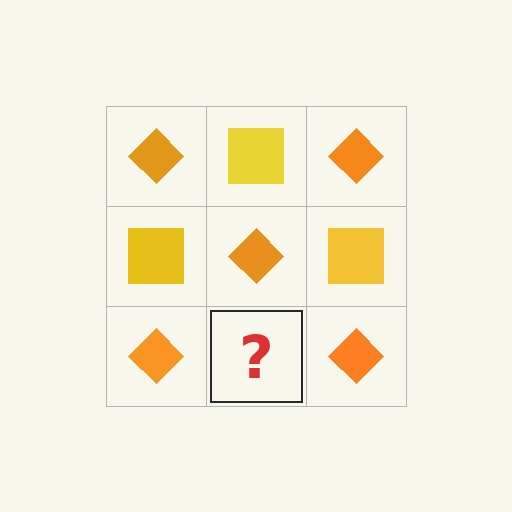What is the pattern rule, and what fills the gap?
The rule is that it alternates orange diamond and yellow square in a checkerboard pattern. The gap should be filled with a yellow square.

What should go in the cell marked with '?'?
The missing cell should contain a yellow square.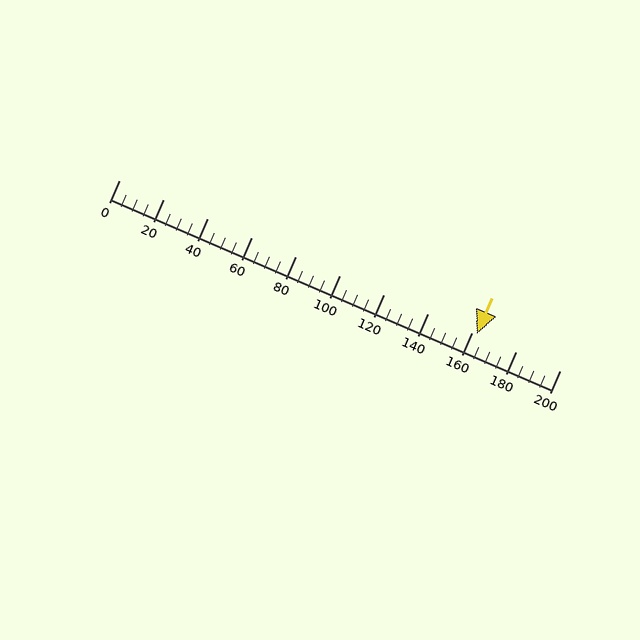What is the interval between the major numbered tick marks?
The major tick marks are spaced 20 units apart.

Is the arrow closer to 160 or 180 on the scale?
The arrow is closer to 160.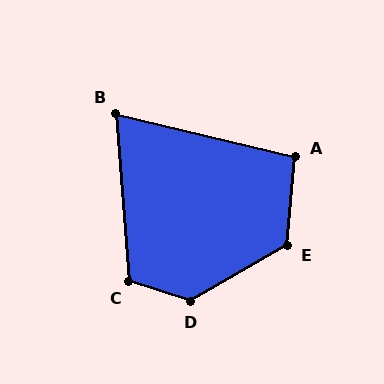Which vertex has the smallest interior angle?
B, at approximately 72 degrees.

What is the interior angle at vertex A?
Approximately 98 degrees (obtuse).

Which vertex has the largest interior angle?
D, at approximately 132 degrees.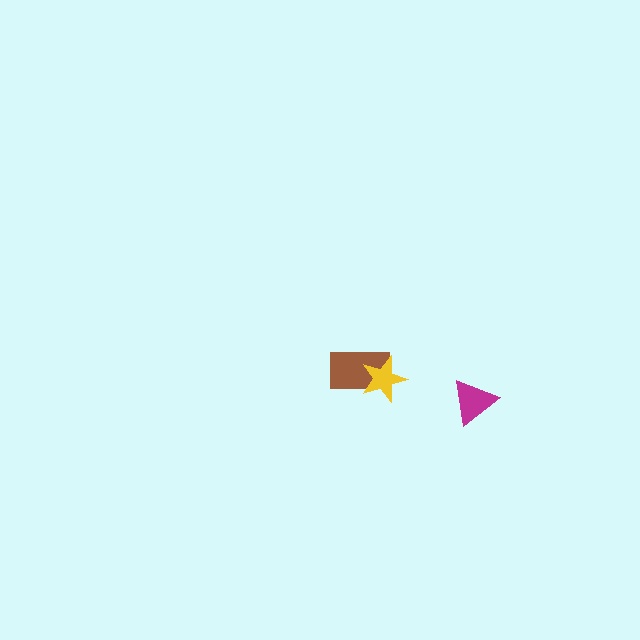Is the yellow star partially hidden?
No, no other shape covers it.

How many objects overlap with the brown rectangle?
1 object overlaps with the brown rectangle.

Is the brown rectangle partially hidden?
Yes, it is partially covered by another shape.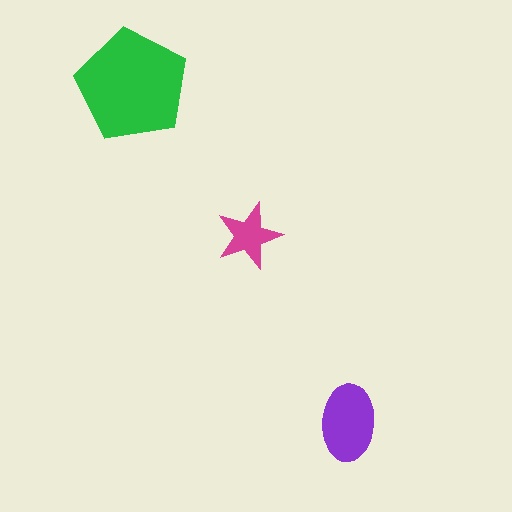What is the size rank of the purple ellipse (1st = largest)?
2nd.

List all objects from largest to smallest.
The green pentagon, the purple ellipse, the magenta star.